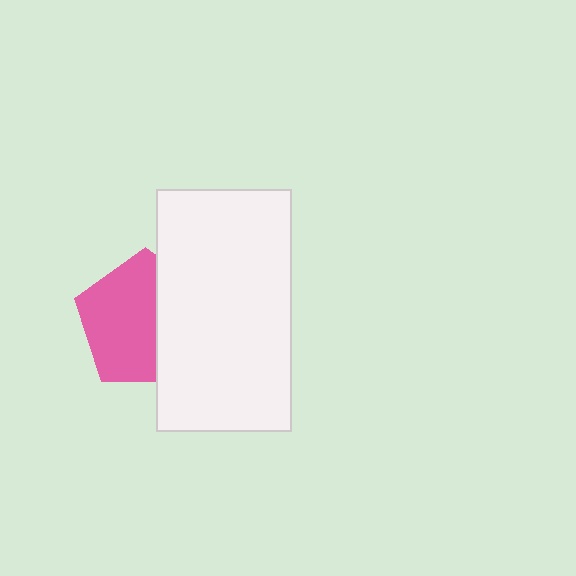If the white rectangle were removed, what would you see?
You would see the complete pink pentagon.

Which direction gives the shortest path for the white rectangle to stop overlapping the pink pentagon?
Moving right gives the shortest separation.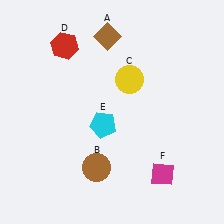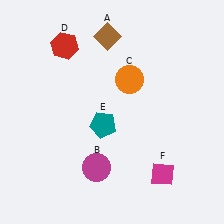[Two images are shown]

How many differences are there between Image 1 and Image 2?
There are 3 differences between the two images.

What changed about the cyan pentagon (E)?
In Image 1, E is cyan. In Image 2, it changed to teal.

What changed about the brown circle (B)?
In Image 1, B is brown. In Image 2, it changed to magenta.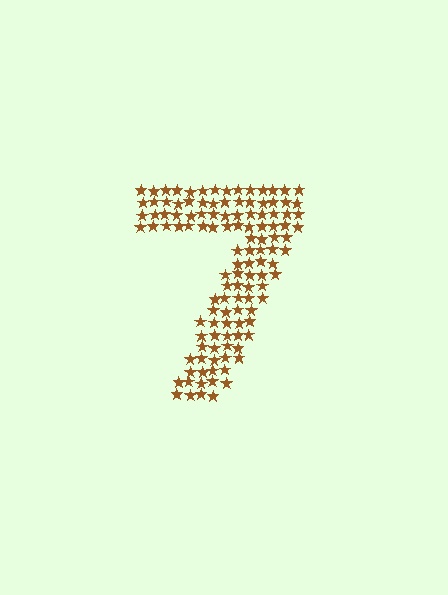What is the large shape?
The large shape is the digit 7.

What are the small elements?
The small elements are stars.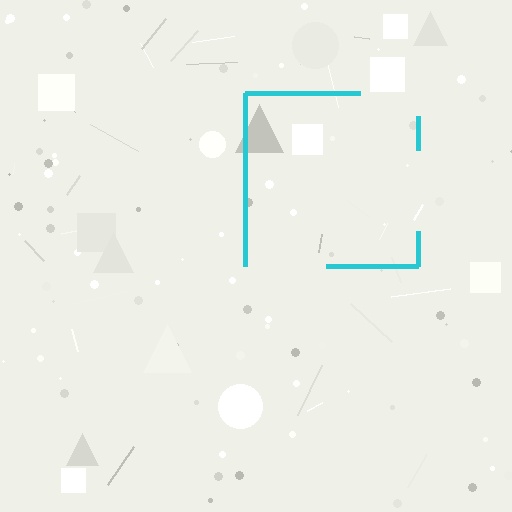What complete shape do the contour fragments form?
The contour fragments form a square.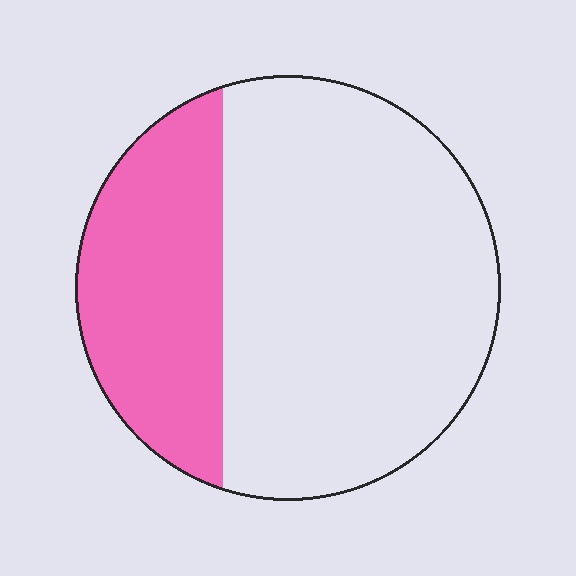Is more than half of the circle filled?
No.